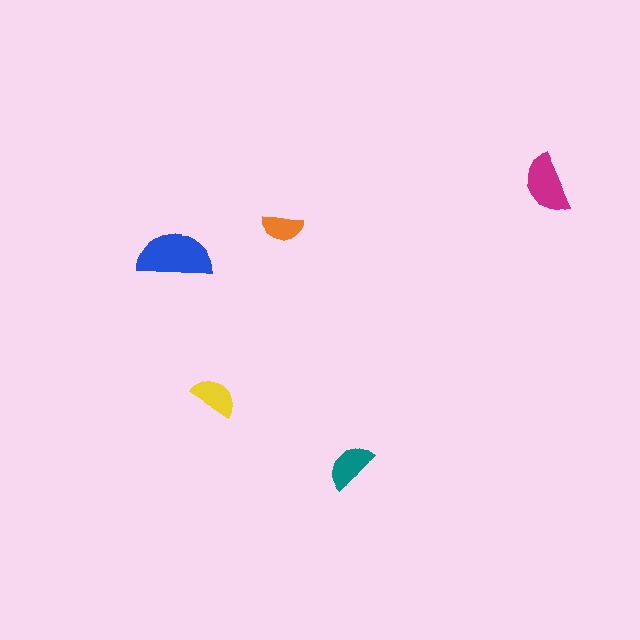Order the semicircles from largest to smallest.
the blue one, the magenta one, the teal one, the yellow one, the orange one.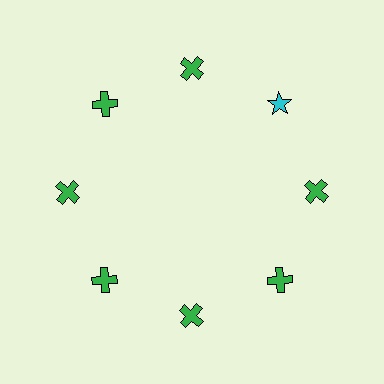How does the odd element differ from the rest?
It differs in both color (cyan instead of green) and shape (star instead of cross).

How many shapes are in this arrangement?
There are 8 shapes arranged in a ring pattern.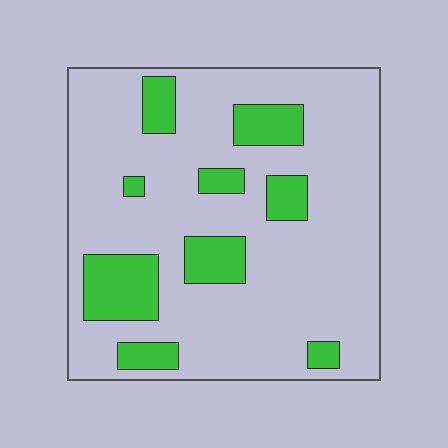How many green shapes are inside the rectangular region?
9.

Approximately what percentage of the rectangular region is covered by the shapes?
Approximately 20%.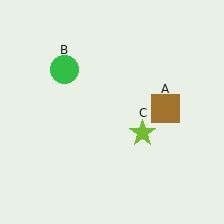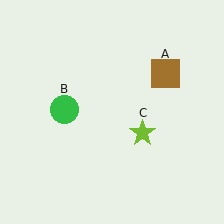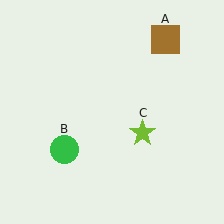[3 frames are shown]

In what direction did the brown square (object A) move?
The brown square (object A) moved up.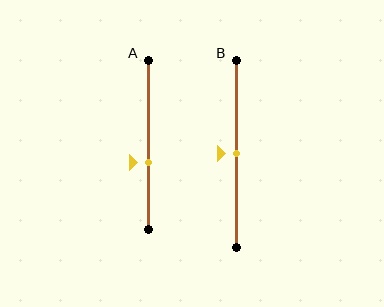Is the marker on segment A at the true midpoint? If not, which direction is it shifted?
No, the marker on segment A is shifted downward by about 11% of the segment length.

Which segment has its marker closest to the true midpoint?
Segment B has its marker closest to the true midpoint.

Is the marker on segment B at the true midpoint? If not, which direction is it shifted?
Yes, the marker on segment B is at the true midpoint.